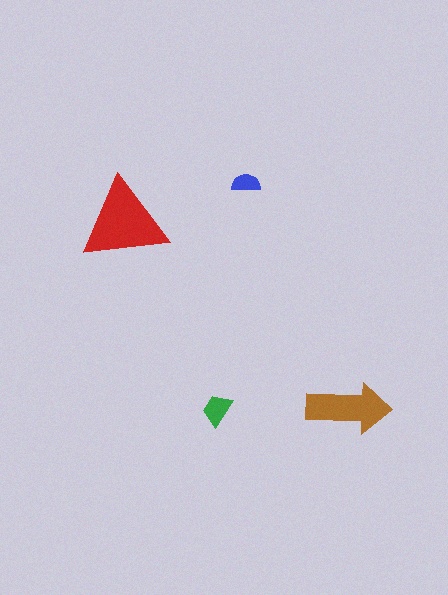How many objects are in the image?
There are 4 objects in the image.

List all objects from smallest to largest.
The blue semicircle, the green trapezoid, the brown arrow, the red triangle.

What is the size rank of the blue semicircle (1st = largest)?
4th.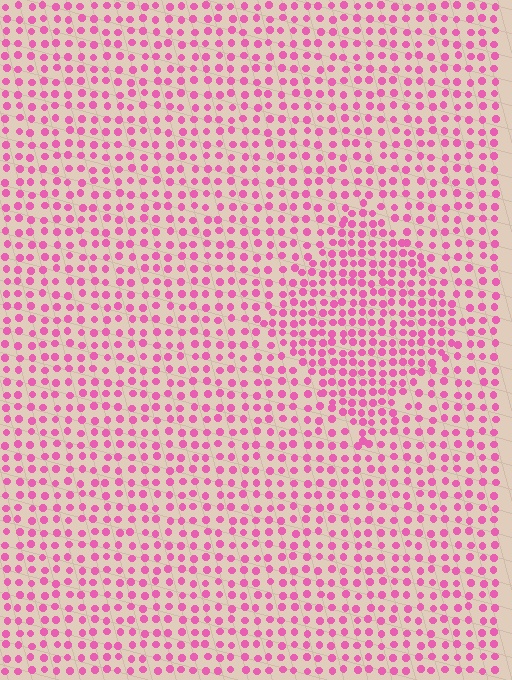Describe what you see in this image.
The image contains small pink elements arranged at two different densities. A diamond-shaped region is visible where the elements are more densely packed than the surrounding area.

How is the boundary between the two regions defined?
The boundary is defined by a change in element density (approximately 1.6x ratio). All elements are the same color, size, and shape.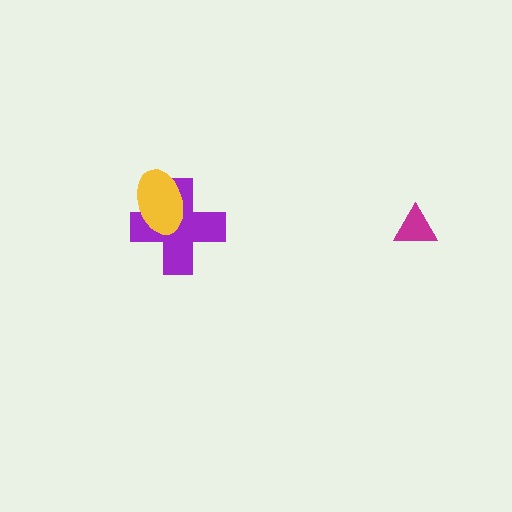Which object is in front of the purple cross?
The yellow ellipse is in front of the purple cross.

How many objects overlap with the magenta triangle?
0 objects overlap with the magenta triangle.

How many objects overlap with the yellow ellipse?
1 object overlaps with the yellow ellipse.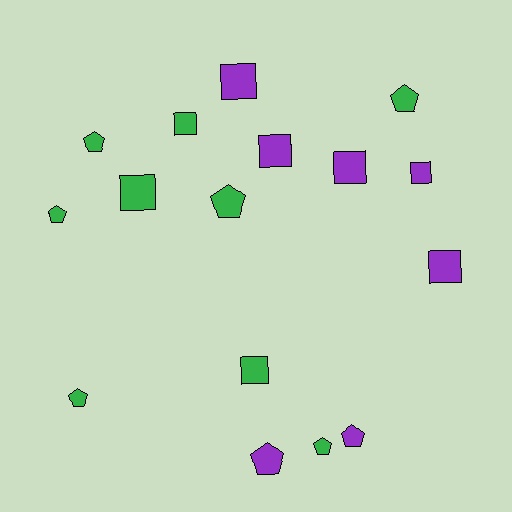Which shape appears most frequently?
Pentagon, with 8 objects.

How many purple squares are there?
There are 5 purple squares.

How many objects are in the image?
There are 16 objects.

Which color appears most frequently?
Green, with 9 objects.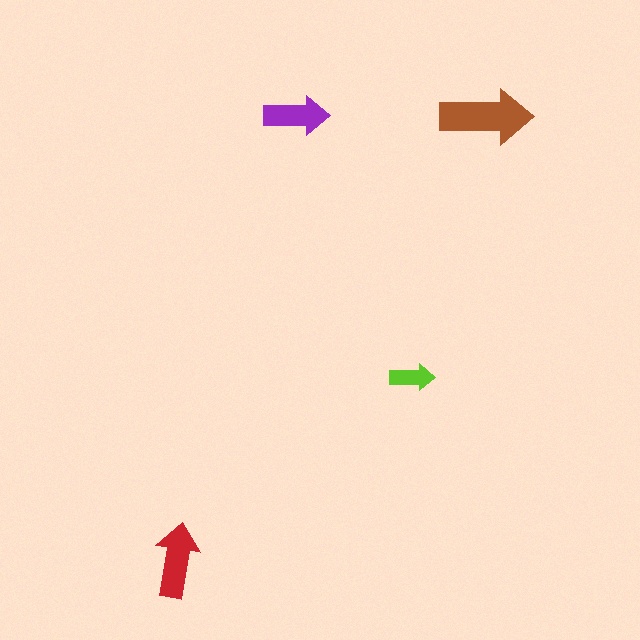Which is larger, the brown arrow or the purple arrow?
The brown one.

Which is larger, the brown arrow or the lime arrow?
The brown one.